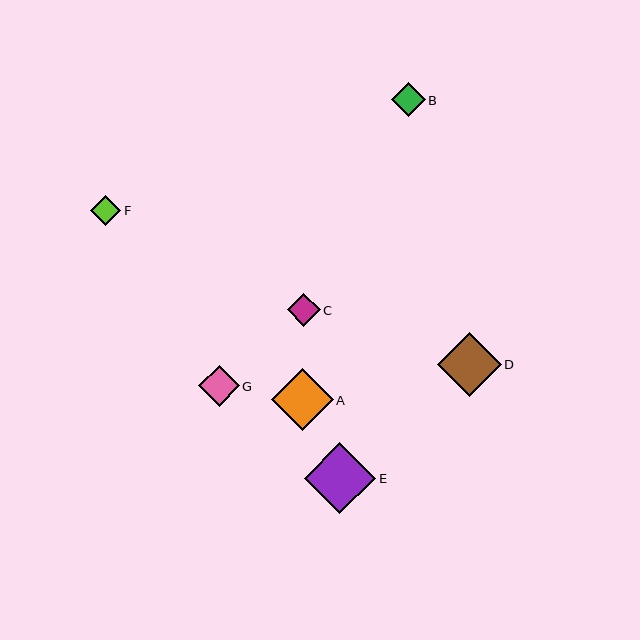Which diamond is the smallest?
Diamond F is the smallest with a size of approximately 30 pixels.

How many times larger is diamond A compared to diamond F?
Diamond A is approximately 2.0 times the size of diamond F.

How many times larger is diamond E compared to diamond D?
Diamond E is approximately 1.1 times the size of diamond D.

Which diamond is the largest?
Diamond E is the largest with a size of approximately 71 pixels.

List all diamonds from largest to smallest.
From largest to smallest: E, D, A, G, B, C, F.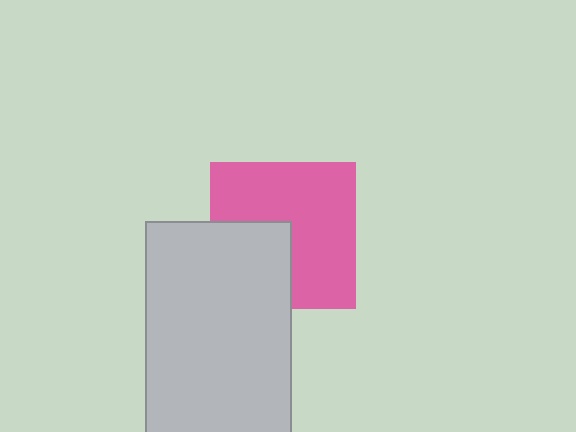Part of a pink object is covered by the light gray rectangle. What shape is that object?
It is a square.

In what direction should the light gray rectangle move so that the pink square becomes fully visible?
The light gray rectangle should move toward the lower-left. That is the shortest direction to clear the overlap and leave the pink square fully visible.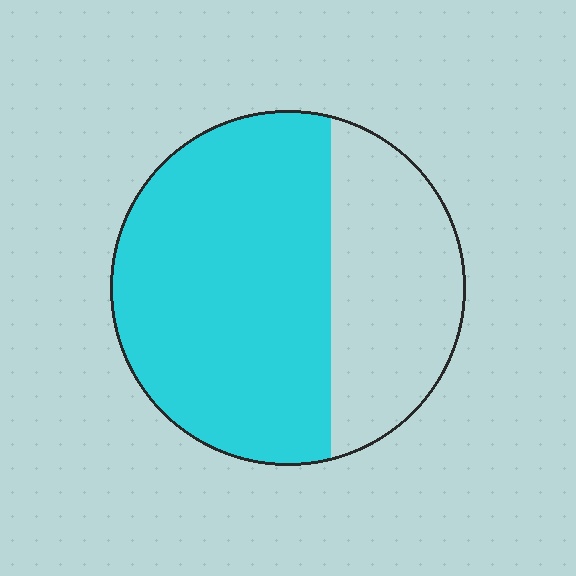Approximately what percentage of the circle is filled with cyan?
Approximately 65%.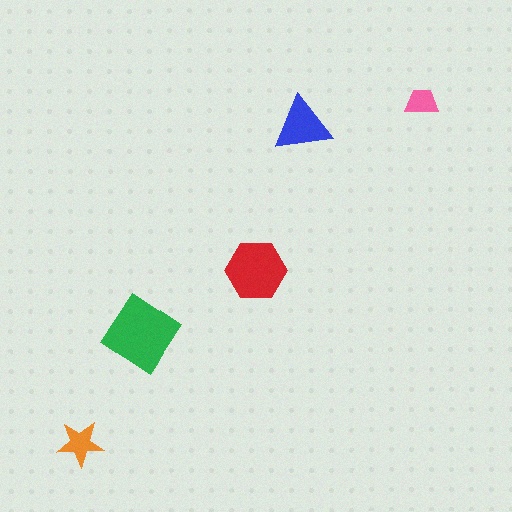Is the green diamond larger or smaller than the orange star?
Larger.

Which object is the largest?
The green diamond.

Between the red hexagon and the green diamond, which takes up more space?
The green diamond.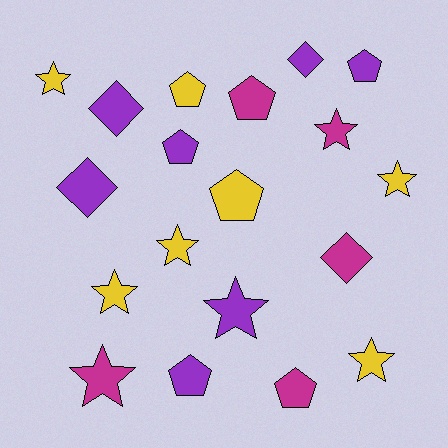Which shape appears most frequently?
Star, with 8 objects.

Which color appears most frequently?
Yellow, with 7 objects.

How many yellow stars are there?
There are 5 yellow stars.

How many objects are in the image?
There are 19 objects.